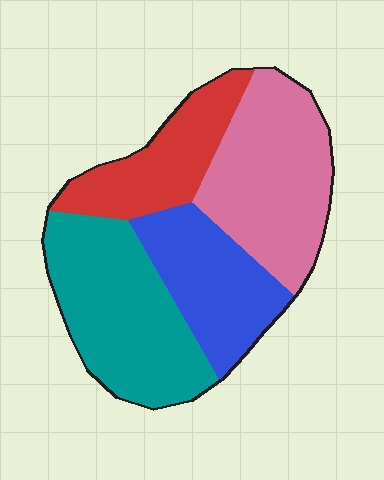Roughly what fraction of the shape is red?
Red covers roughly 20% of the shape.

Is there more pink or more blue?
Pink.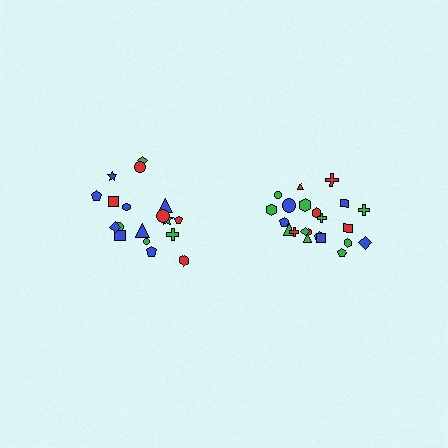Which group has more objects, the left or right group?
The right group.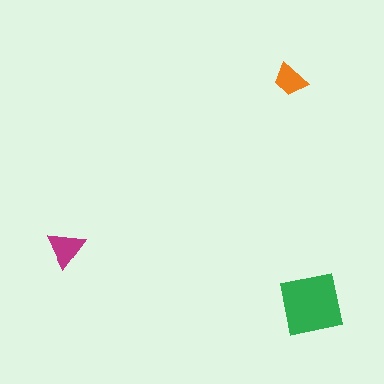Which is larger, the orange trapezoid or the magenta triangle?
The magenta triangle.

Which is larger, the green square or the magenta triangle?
The green square.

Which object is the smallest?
The orange trapezoid.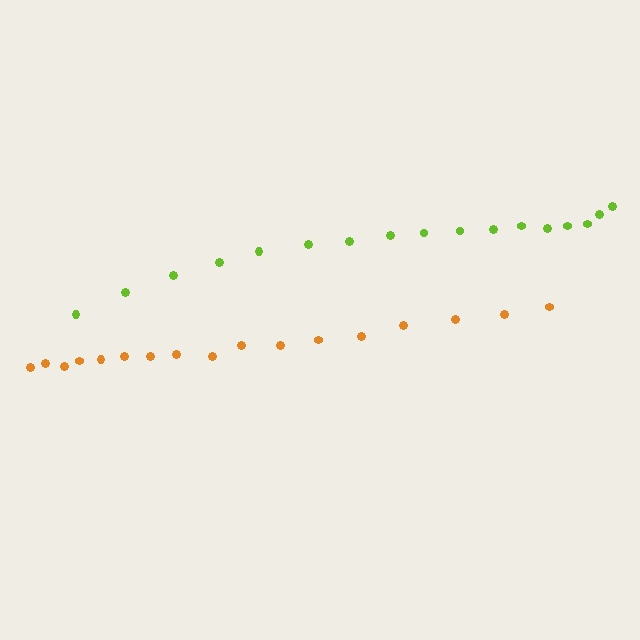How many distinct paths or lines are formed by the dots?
There are 2 distinct paths.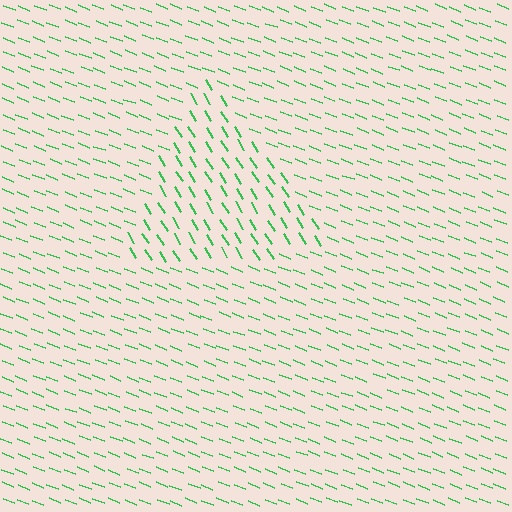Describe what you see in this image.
The image is filled with small green line segments. A triangle region in the image has lines oriented differently from the surrounding lines, creating a visible texture boundary.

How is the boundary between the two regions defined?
The boundary is defined purely by a change in line orientation (approximately 36 degrees difference). All lines are the same color and thickness.